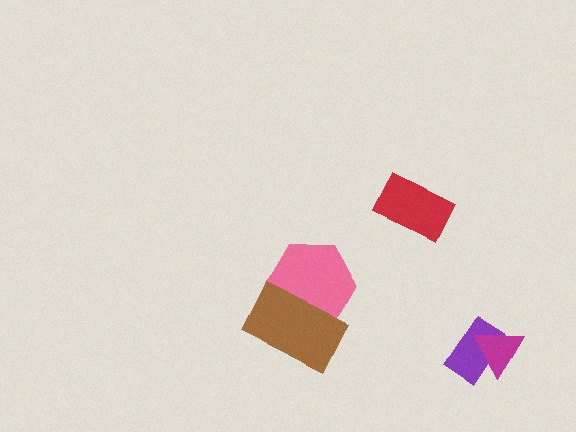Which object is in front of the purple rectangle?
The magenta triangle is in front of the purple rectangle.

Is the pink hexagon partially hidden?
Yes, it is partially covered by another shape.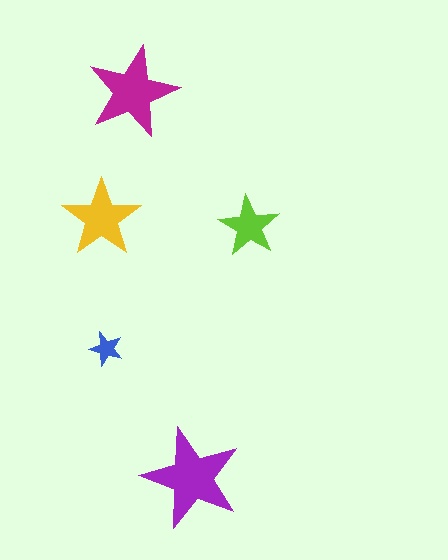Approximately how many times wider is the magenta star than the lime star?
About 1.5 times wider.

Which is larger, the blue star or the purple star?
The purple one.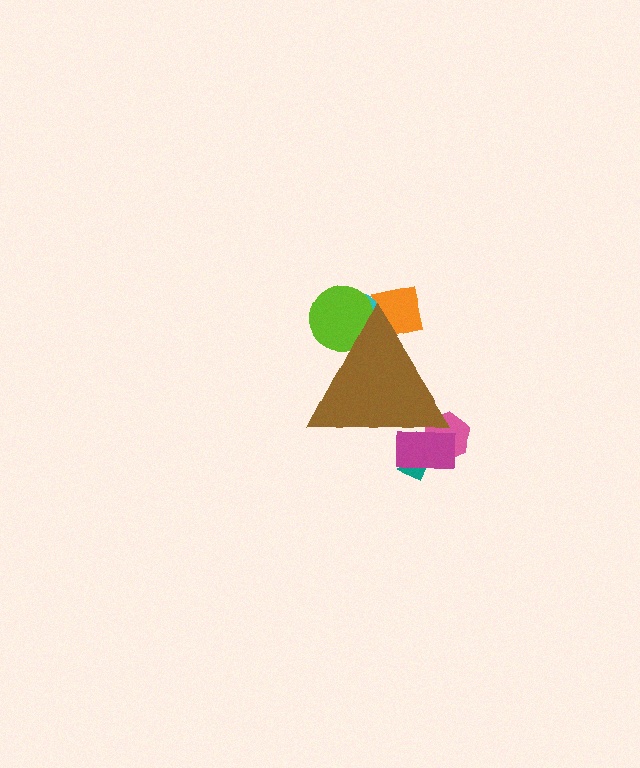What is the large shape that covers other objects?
A brown triangle.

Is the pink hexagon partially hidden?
Yes, the pink hexagon is partially hidden behind the brown triangle.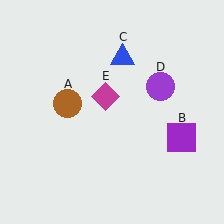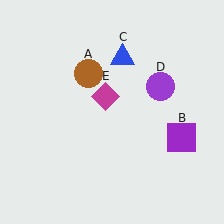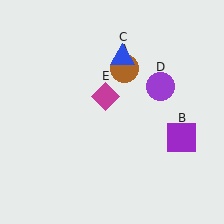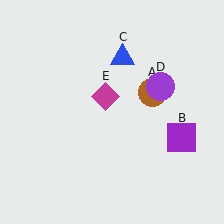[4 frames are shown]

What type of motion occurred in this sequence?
The brown circle (object A) rotated clockwise around the center of the scene.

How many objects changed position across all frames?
1 object changed position: brown circle (object A).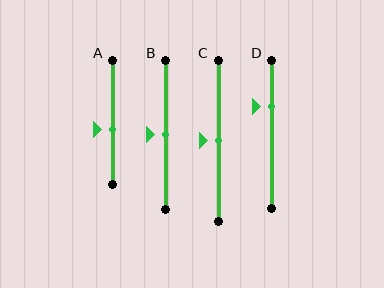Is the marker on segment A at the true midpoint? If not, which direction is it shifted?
No, the marker on segment A is shifted downward by about 6% of the segment length.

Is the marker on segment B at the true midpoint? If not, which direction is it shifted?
Yes, the marker on segment B is at the true midpoint.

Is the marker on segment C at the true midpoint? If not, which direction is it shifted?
Yes, the marker on segment C is at the true midpoint.